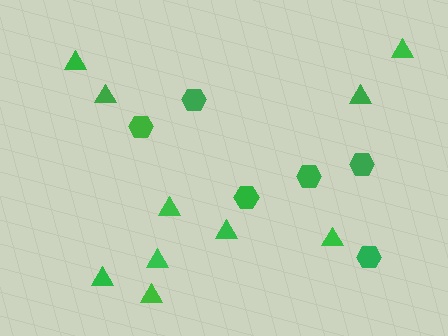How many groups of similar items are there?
There are 2 groups: one group of hexagons (6) and one group of triangles (10).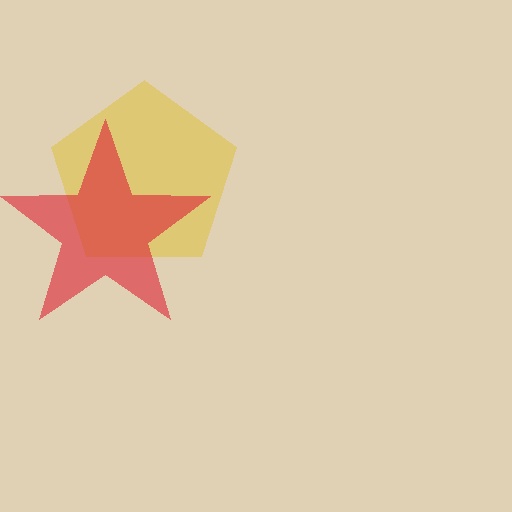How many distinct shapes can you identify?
There are 2 distinct shapes: a yellow pentagon, a red star.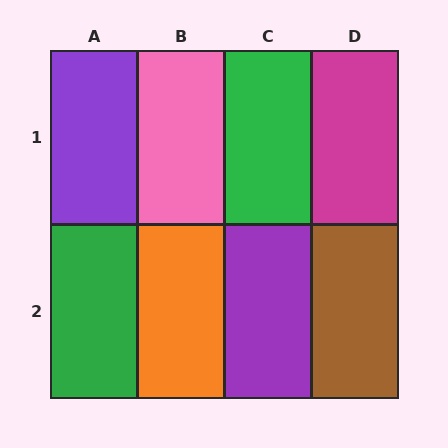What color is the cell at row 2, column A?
Green.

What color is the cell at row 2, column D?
Brown.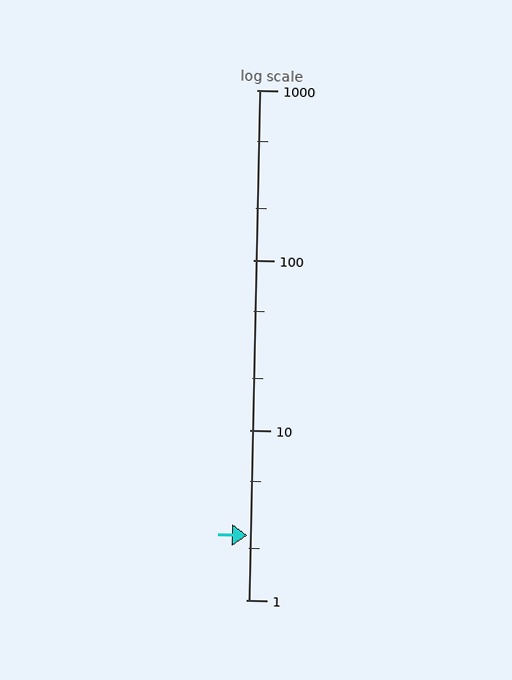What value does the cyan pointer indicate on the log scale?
The pointer indicates approximately 2.4.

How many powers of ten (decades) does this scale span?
The scale spans 3 decades, from 1 to 1000.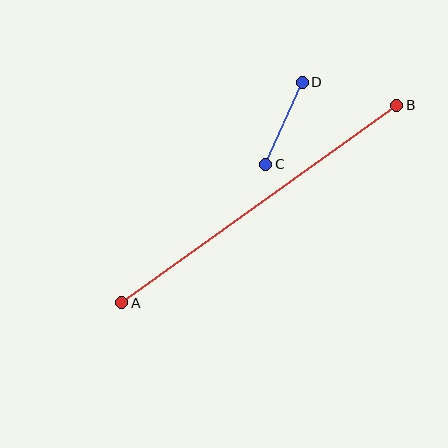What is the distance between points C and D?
The distance is approximately 90 pixels.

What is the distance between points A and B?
The distance is approximately 339 pixels.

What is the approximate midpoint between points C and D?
The midpoint is at approximately (284, 123) pixels.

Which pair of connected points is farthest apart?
Points A and B are farthest apart.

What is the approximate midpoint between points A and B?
The midpoint is at approximately (259, 204) pixels.